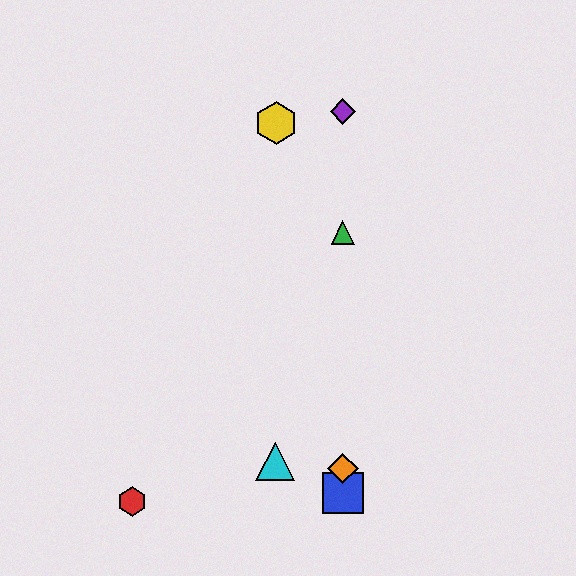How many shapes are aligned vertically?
4 shapes (the blue square, the green triangle, the purple diamond, the orange diamond) are aligned vertically.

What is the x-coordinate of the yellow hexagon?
The yellow hexagon is at x≈276.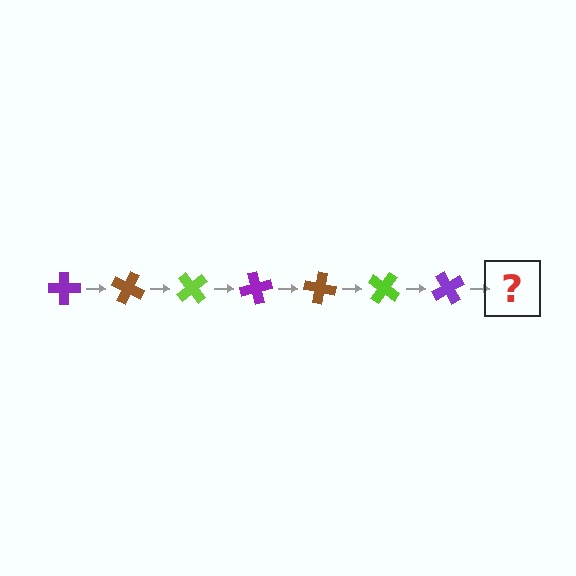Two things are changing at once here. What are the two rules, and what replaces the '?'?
The two rules are that it rotates 25 degrees each step and the color cycles through purple, brown, and lime. The '?' should be a brown cross, rotated 175 degrees from the start.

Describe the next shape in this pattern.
It should be a brown cross, rotated 175 degrees from the start.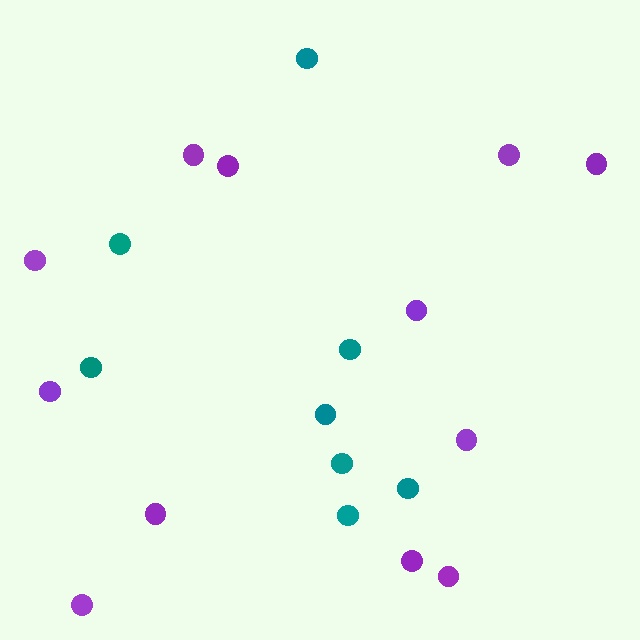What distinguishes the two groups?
There are 2 groups: one group of purple circles (12) and one group of teal circles (8).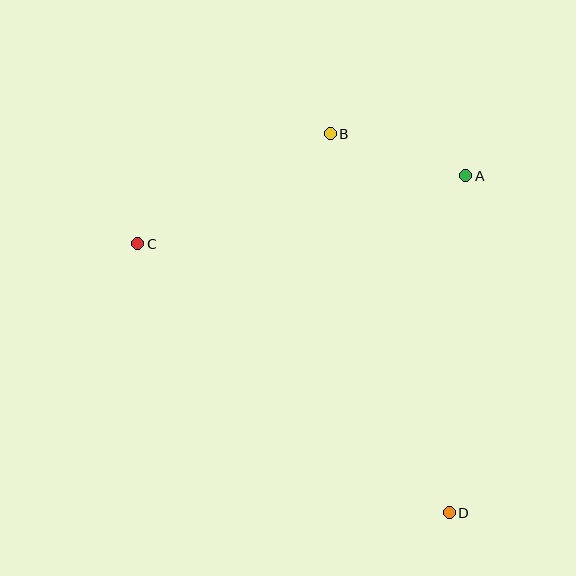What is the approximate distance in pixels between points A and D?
The distance between A and D is approximately 337 pixels.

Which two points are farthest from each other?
Points C and D are farthest from each other.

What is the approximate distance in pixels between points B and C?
The distance between B and C is approximately 221 pixels.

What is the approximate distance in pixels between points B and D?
The distance between B and D is approximately 397 pixels.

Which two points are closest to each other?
Points A and B are closest to each other.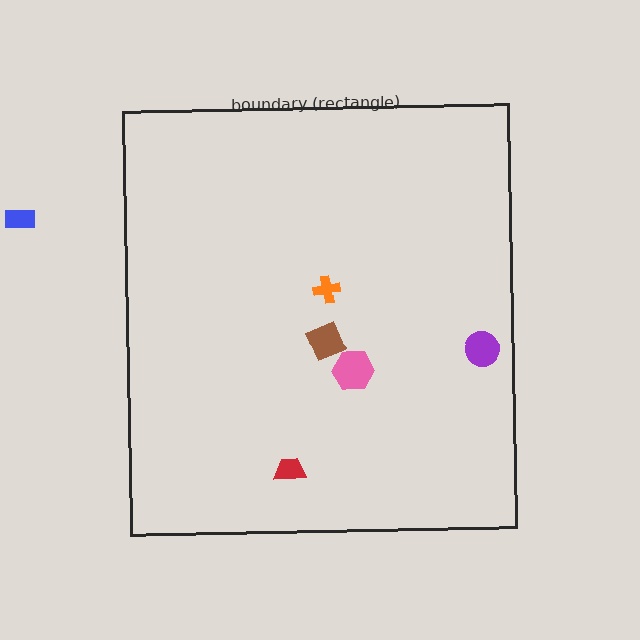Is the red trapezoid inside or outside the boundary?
Inside.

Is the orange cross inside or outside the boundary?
Inside.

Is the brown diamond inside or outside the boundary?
Inside.